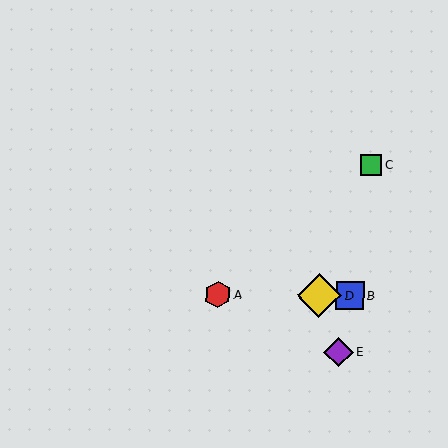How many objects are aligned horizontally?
3 objects (A, B, D) are aligned horizontally.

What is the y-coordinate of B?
Object B is at y≈295.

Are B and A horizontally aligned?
Yes, both are at y≈295.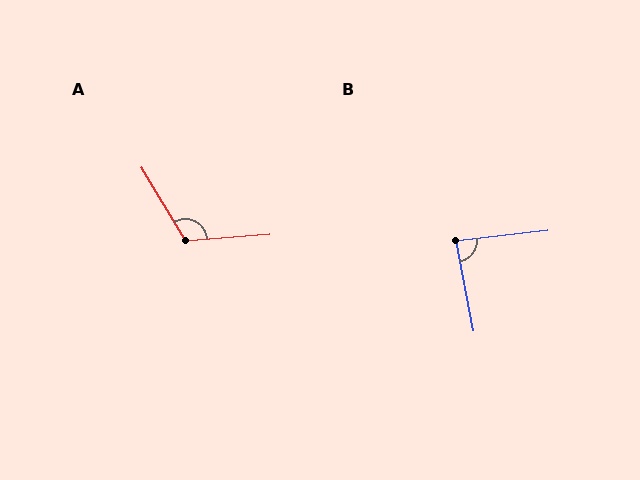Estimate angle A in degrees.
Approximately 117 degrees.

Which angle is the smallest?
B, at approximately 85 degrees.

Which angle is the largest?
A, at approximately 117 degrees.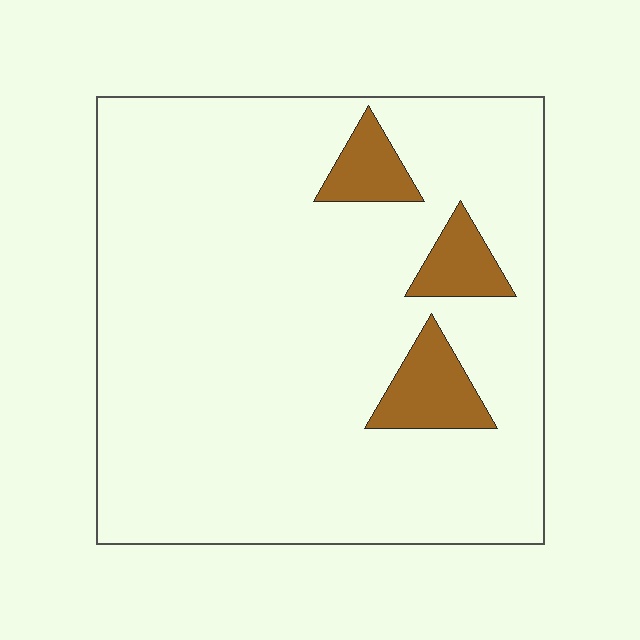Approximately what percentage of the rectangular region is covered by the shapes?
Approximately 10%.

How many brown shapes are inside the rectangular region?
3.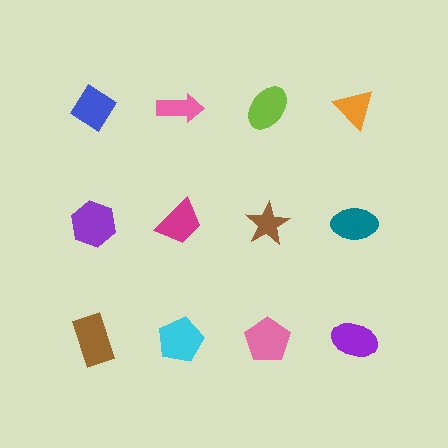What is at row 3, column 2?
A cyan pentagon.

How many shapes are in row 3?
4 shapes.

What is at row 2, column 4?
A teal ellipse.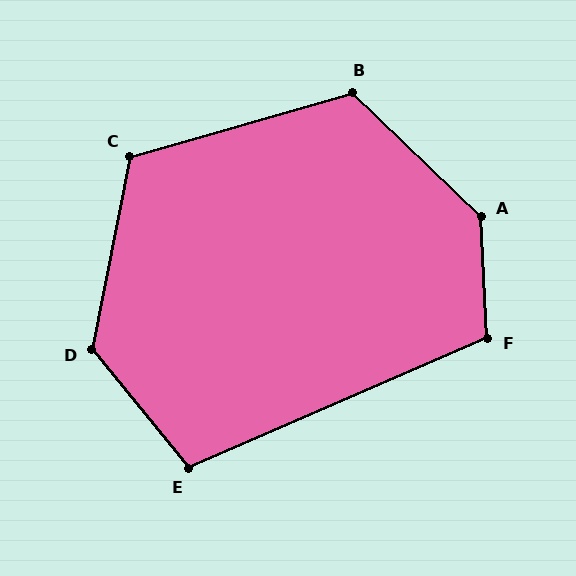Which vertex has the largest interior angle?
A, at approximately 137 degrees.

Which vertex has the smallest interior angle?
E, at approximately 106 degrees.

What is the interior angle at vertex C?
Approximately 117 degrees (obtuse).